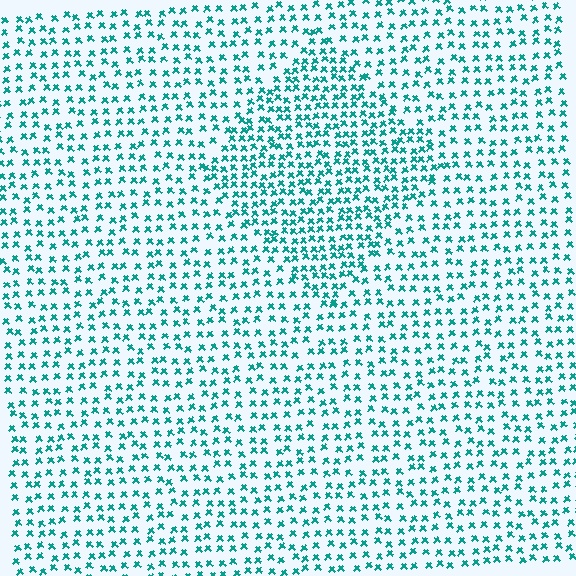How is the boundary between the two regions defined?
The boundary is defined by a change in element density (approximately 1.6x ratio). All elements are the same color, size, and shape.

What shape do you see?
I see a diamond.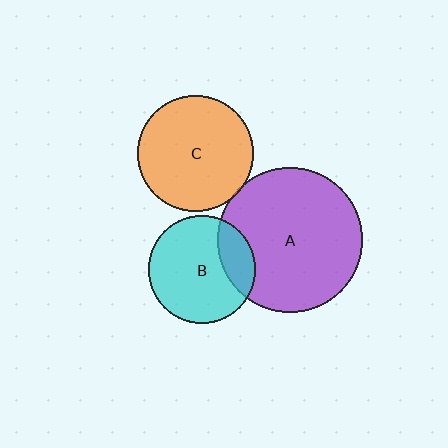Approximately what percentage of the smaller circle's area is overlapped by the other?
Approximately 5%.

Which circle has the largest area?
Circle A (purple).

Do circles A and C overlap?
Yes.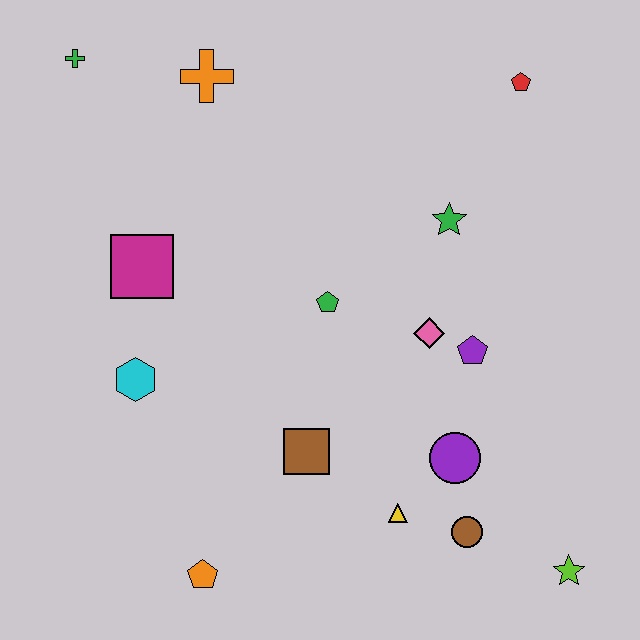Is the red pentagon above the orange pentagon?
Yes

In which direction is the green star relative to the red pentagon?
The green star is below the red pentagon.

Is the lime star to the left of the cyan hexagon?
No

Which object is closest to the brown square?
The yellow triangle is closest to the brown square.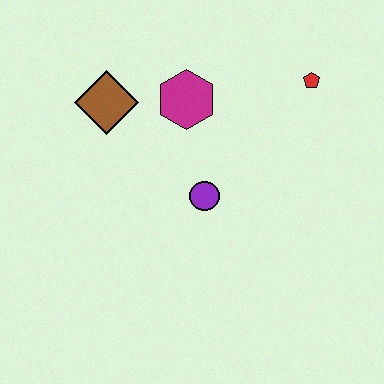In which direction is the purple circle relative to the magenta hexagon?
The purple circle is below the magenta hexagon.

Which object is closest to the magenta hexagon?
The brown diamond is closest to the magenta hexagon.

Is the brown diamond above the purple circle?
Yes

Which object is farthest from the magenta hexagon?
The red pentagon is farthest from the magenta hexagon.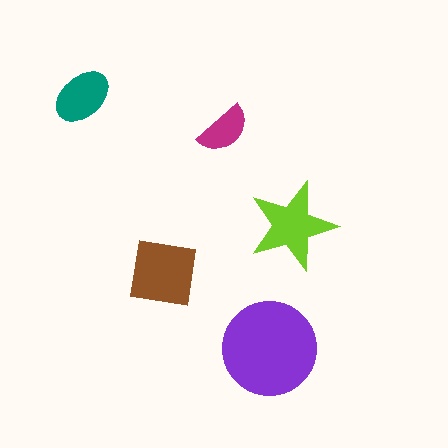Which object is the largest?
The purple circle.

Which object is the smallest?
The magenta semicircle.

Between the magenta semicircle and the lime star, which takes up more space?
The lime star.